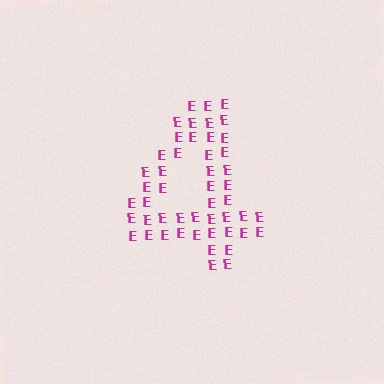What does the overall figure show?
The overall figure shows the digit 4.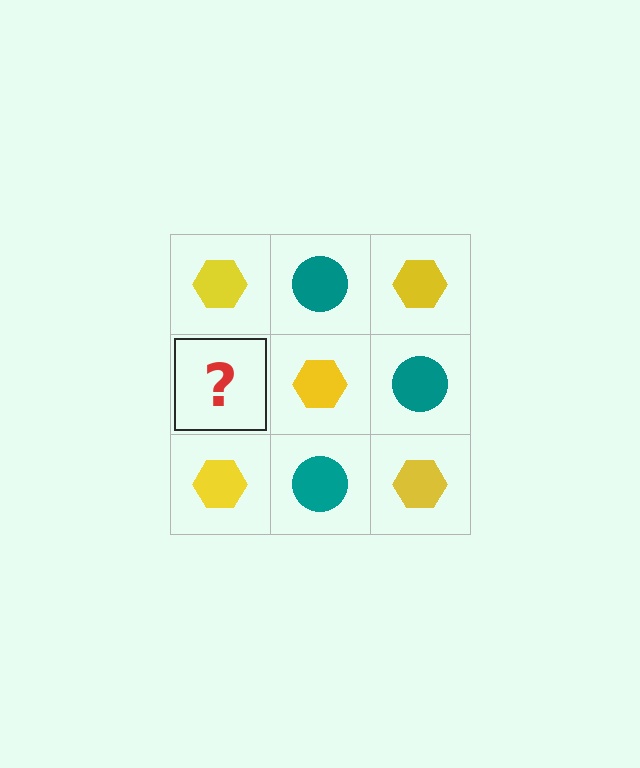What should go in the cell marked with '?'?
The missing cell should contain a teal circle.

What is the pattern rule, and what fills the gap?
The rule is that it alternates yellow hexagon and teal circle in a checkerboard pattern. The gap should be filled with a teal circle.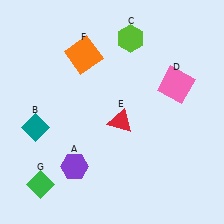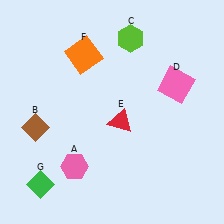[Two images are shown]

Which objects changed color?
A changed from purple to pink. B changed from teal to brown.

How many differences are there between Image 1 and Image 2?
There are 2 differences between the two images.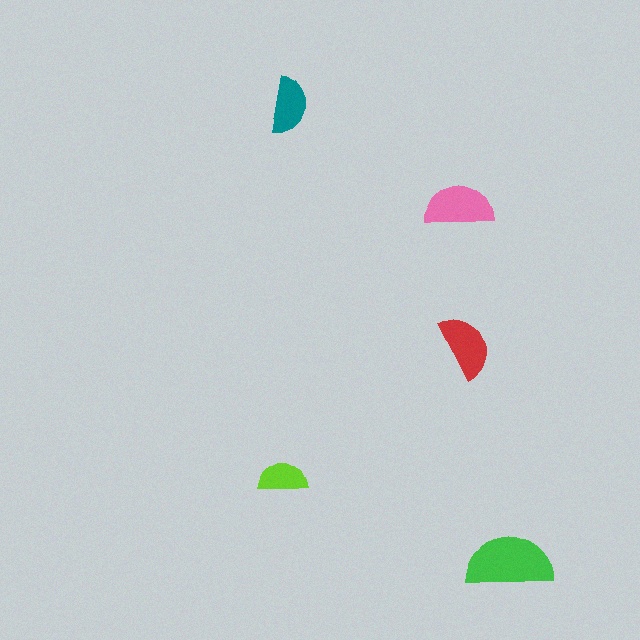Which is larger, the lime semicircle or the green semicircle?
The green one.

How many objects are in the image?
There are 5 objects in the image.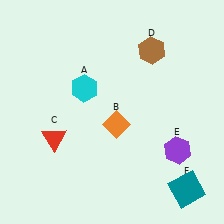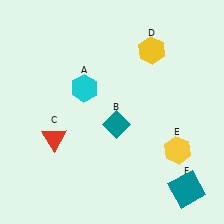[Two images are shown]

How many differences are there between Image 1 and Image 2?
There are 3 differences between the two images.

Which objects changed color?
B changed from orange to teal. D changed from brown to yellow. E changed from purple to yellow.